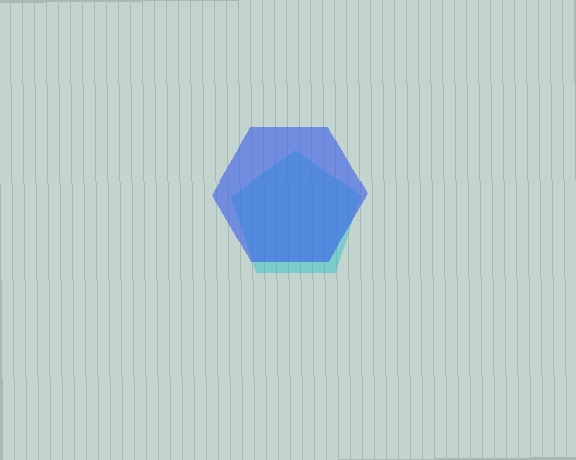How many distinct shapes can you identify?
There are 2 distinct shapes: a cyan pentagon, a blue hexagon.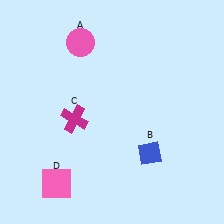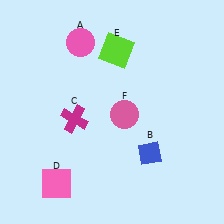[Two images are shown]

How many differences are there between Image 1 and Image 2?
There are 2 differences between the two images.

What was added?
A lime square (E), a pink circle (F) were added in Image 2.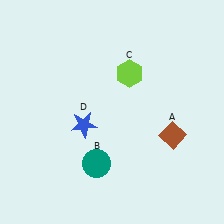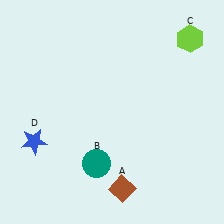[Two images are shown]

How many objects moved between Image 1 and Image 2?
3 objects moved between the two images.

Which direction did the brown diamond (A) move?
The brown diamond (A) moved down.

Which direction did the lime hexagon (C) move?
The lime hexagon (C) moved right.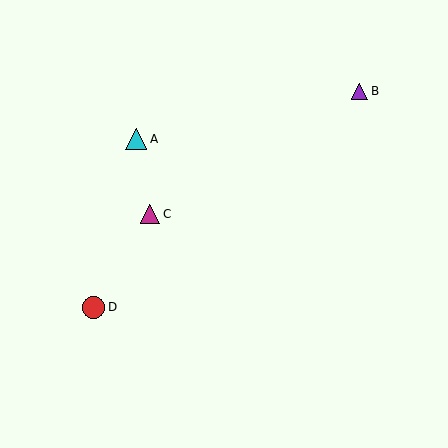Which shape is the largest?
The red circle (labeled D) is the largest.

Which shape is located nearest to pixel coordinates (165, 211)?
The magenta triangle (labeled C) at (150, 214) is nearest to that location.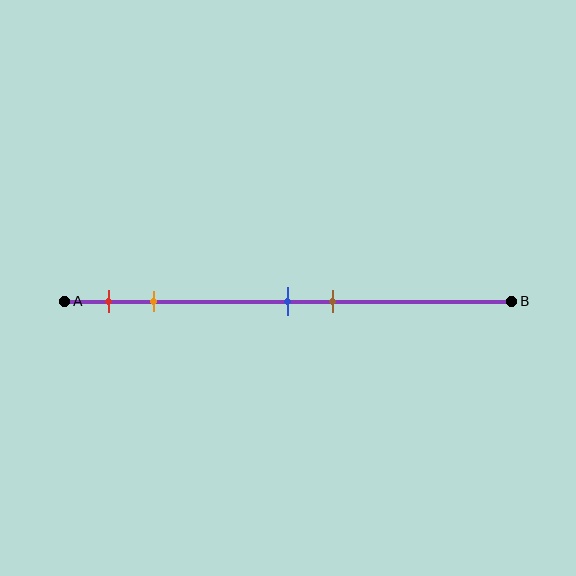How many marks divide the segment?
There are 4 marks dividing the segment.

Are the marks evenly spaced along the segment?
No, the marks are not evenly spaced.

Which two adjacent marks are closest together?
The blue and brown marks are the closest adjacent pair.